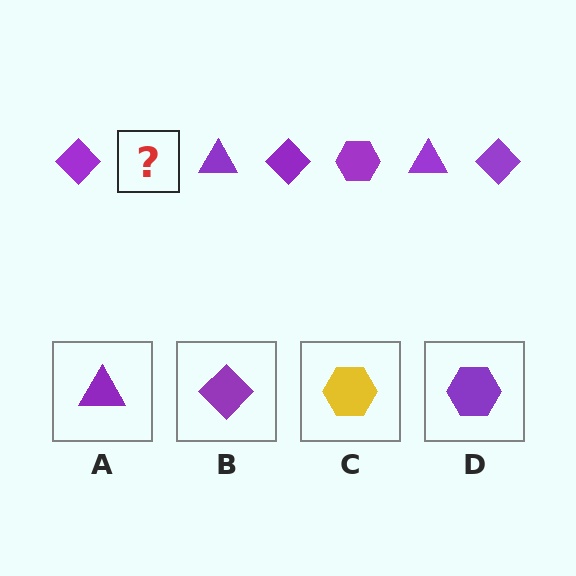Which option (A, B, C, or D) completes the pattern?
D.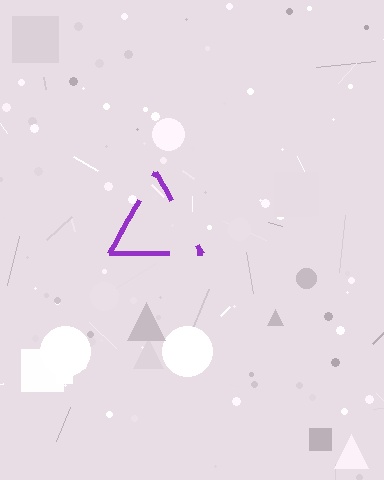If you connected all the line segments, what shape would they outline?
They would outline a triangle.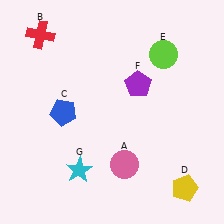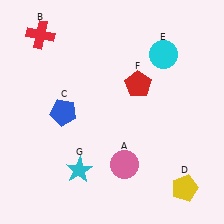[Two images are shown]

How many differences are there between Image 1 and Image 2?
There are 2 differences between the two images.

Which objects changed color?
E changed from lime to cyan. F changed from purple to red.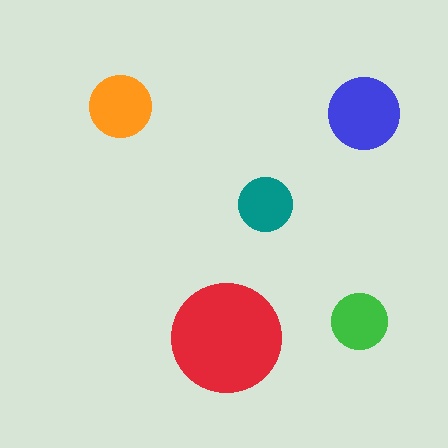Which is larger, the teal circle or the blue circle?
The blue one.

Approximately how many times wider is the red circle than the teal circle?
About 2 times wider.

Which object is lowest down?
The red circle is bottommost.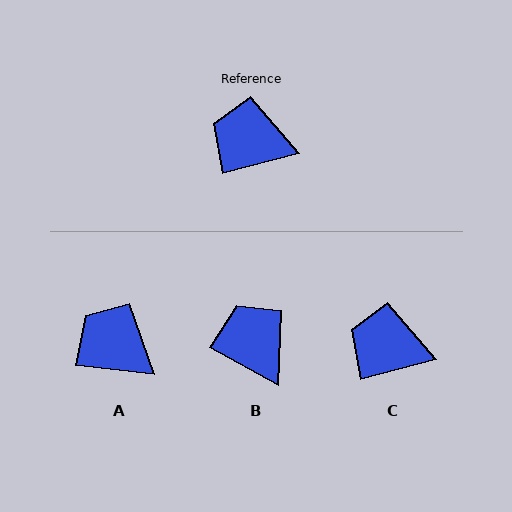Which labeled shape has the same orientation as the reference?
C.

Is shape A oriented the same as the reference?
No, it is off by about 21 degrees.